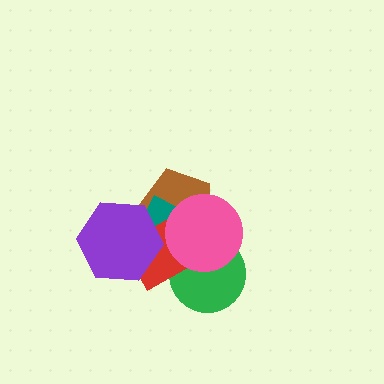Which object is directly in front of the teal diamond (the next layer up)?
The green circle is directly in front of the teal diamond.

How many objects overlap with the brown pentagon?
4 objects overlap with the brown pentagon.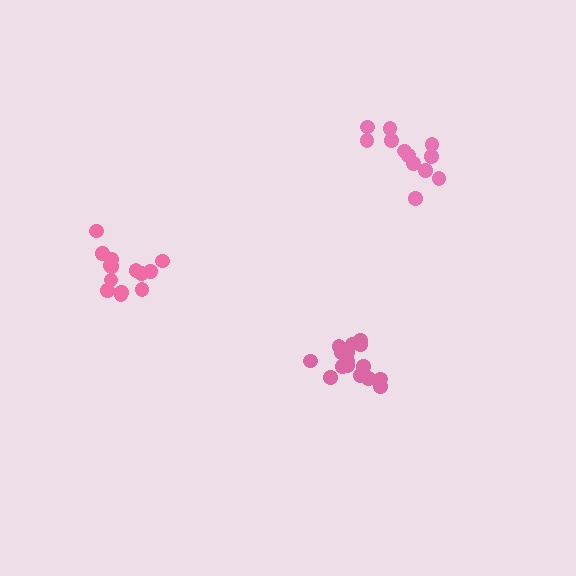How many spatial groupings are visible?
There are 3 spatial groupings.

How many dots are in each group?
Group 1: 14 dots, Group 2: 12 dots, Group 3: 16 dots (42 total).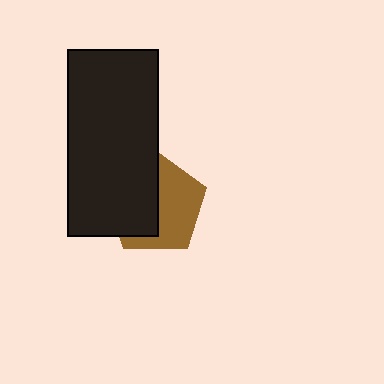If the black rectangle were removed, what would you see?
You would see the complete brown pentagon.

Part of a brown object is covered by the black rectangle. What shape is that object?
It is a pentagon.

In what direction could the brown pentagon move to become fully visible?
The brown pentagon could move right. That would shift it out from behind the black rectangle entirely.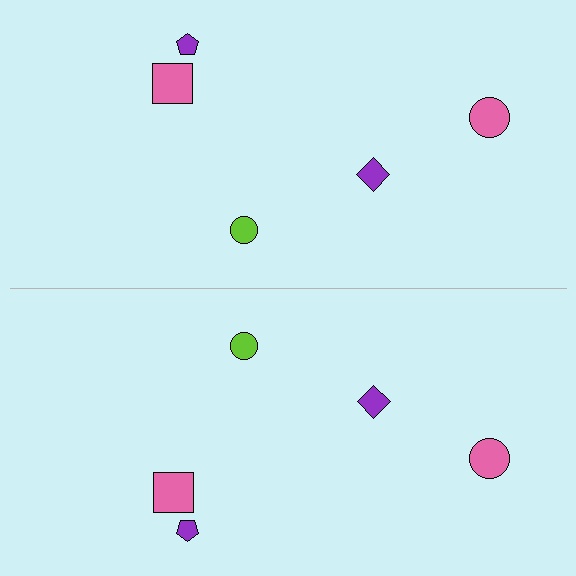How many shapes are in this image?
There are 10 shapes in this image.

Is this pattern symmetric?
Yes, this pattern has bilateral (reflection) symmetry.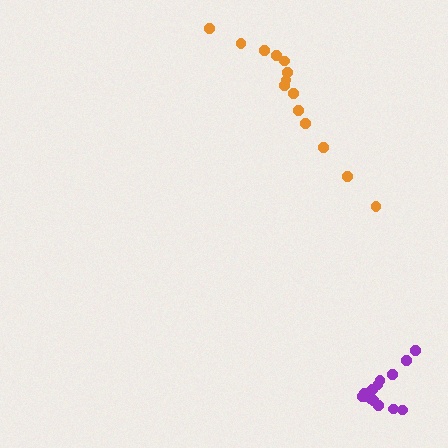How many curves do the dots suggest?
There are 2 distinct paths.